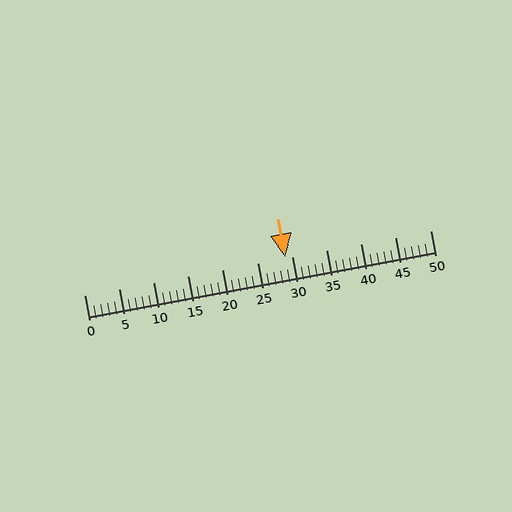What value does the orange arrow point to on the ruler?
The orange arrow points to approximately 29.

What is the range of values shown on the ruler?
The ruler shows values from 0 to 50.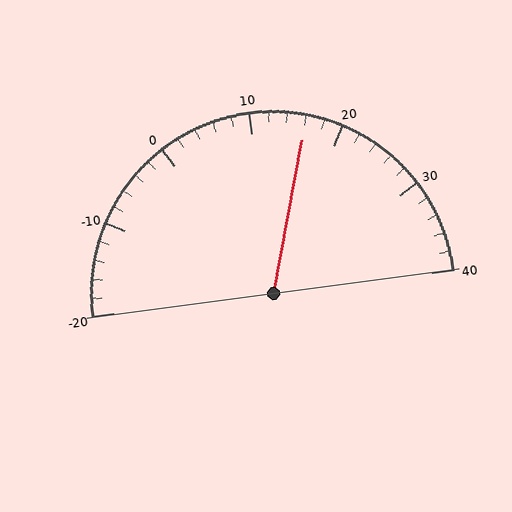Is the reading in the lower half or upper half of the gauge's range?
The reading is in the upper half of the range (-20 to 40).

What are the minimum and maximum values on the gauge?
The gauge ranges from -20 to 40.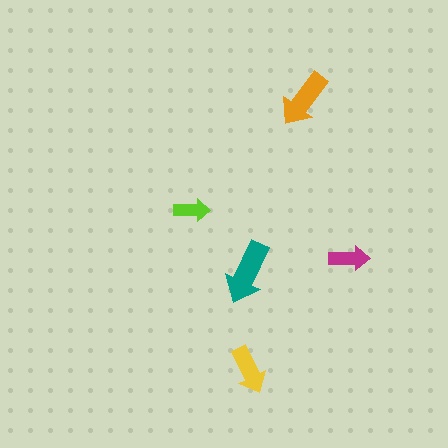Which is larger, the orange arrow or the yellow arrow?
The orange one.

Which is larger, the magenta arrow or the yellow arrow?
The yellow one.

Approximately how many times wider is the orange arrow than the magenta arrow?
About 1.5 times wider.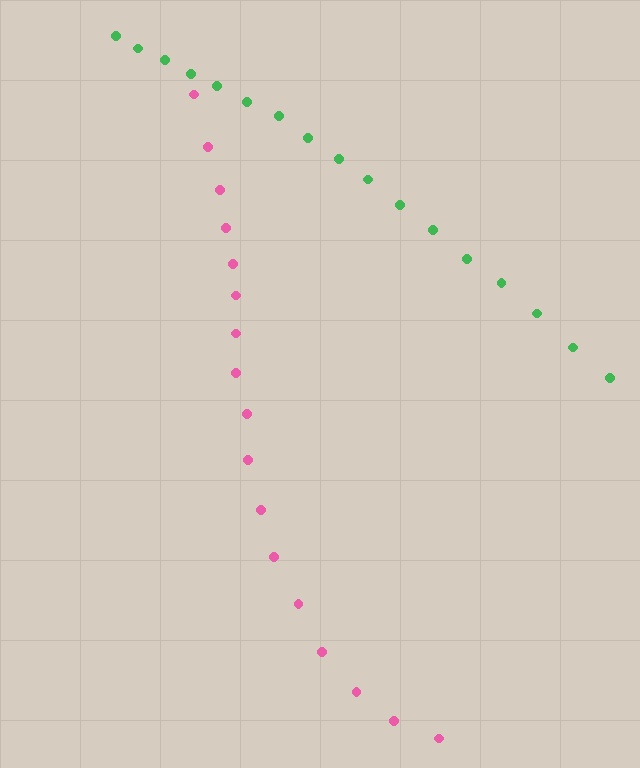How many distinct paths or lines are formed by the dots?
There are 2 distinct paths.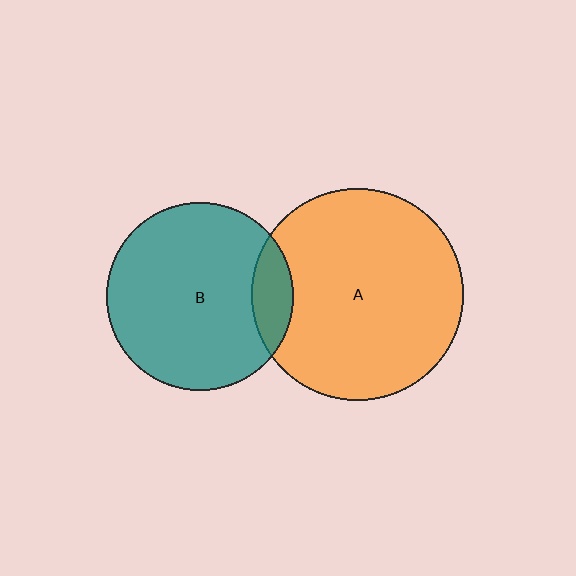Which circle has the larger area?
Circle A (orange).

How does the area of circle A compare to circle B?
Approximately 1.3 times.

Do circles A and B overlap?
Yes.